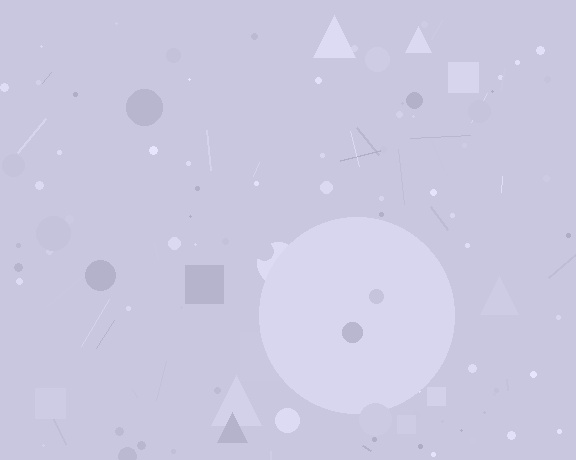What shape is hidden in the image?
A circle is hidden in the image.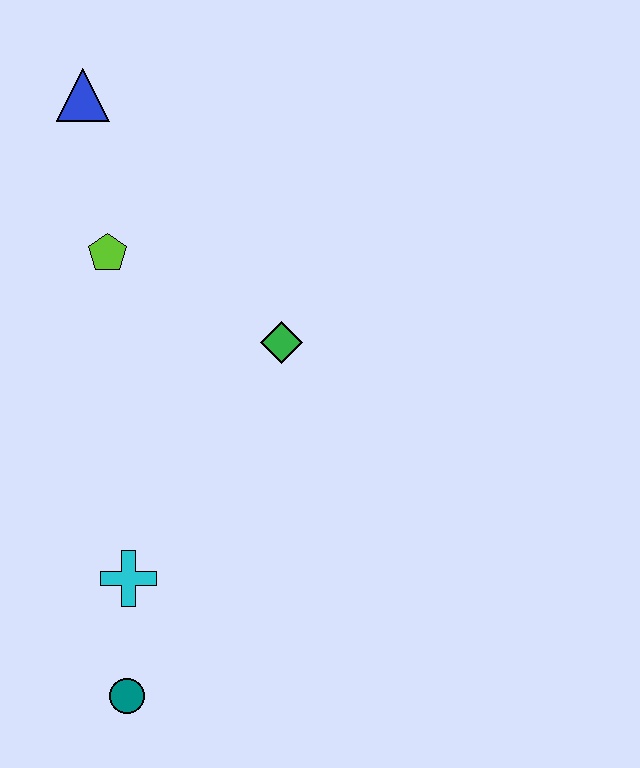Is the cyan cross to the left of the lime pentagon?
No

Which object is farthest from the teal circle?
The blue triangle is farthest from the teal circle.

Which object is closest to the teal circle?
The cyan cross is closest to the teal circle.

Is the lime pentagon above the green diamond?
Yes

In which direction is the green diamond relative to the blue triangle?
The green diamond is below the blue triangle.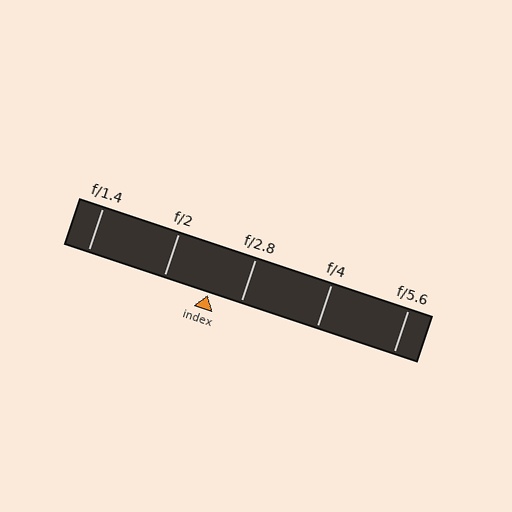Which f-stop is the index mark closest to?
The index mark is closest to f/2.8.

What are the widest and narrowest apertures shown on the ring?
The widest aperture shown is f/1.4 and the narrowest is f/5.6.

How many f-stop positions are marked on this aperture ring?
There are 5 f-stop positions marked.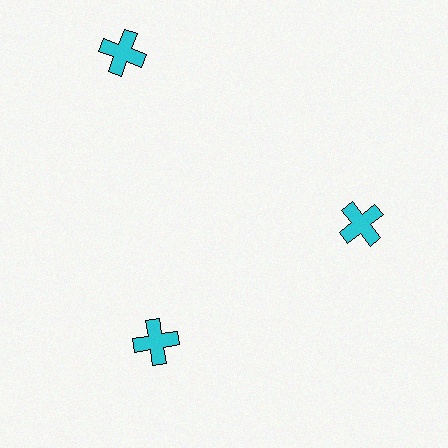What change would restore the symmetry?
The symmetry would be restored by moving it inward, back onto the ring so that all 3 crosses sit at equal angles and equal distance from the center.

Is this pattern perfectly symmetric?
No. The 3 cyan crosses are arranged in a ring, but one element near the 11 o'clock position is pushed outward from the center, breaking the 3-fold rotational symmetry.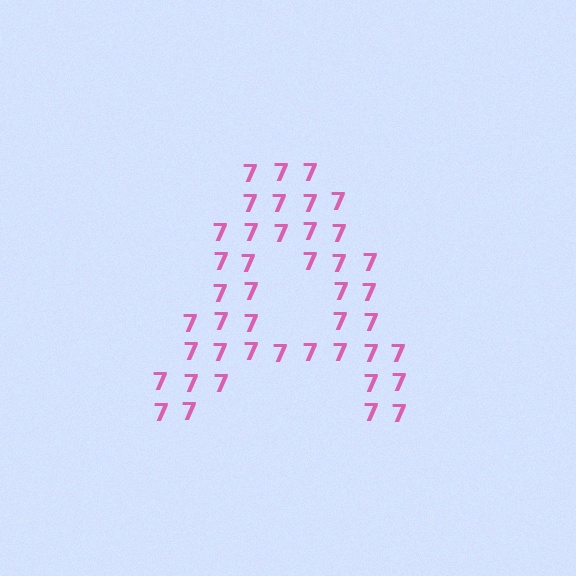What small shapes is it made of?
It is made of small digit 7's.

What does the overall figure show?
The overall figure shows the letter A.